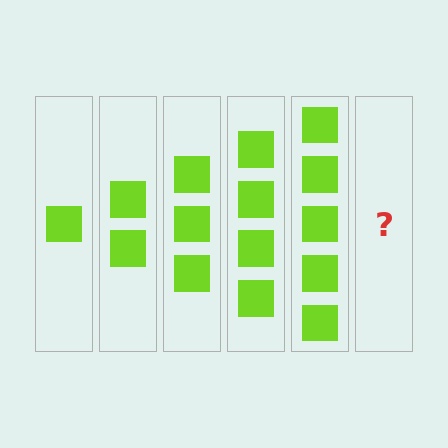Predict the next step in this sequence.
The next step is 6 squares.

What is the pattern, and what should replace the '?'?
The pattern is that each step adds one more square. The '?' should be 6 squares.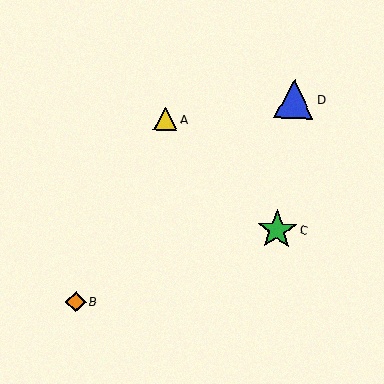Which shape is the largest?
The green star (labeled C) is the largest.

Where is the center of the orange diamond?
The center of the orange diamond is at (76, 301).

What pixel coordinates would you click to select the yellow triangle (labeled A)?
Click at (166, 119) to select the yellow triangle A.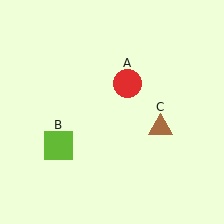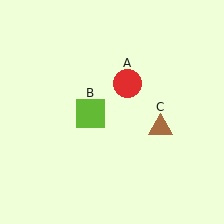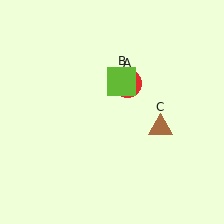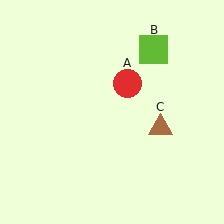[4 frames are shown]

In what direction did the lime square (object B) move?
The lime square (object B) moved up and to the right.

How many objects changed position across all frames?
1 object changed position: lime square (object B).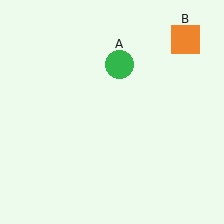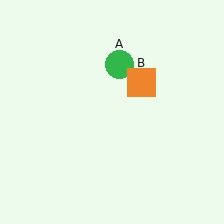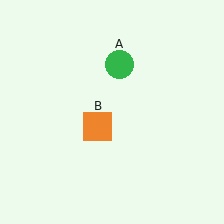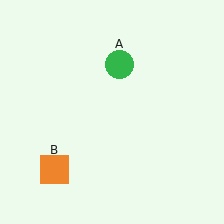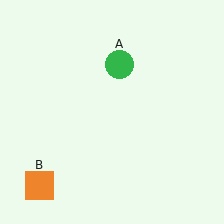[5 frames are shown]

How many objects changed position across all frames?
1 object changed position: orange square (object B).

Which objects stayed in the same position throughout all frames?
Green circle (object A) remained stationary.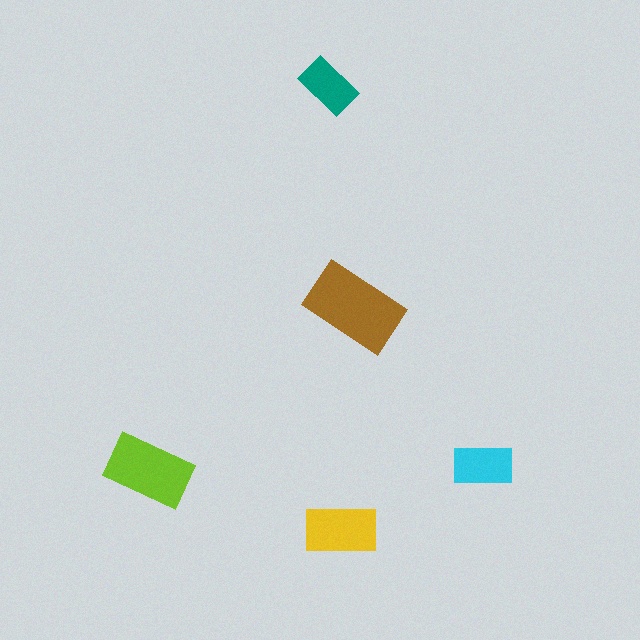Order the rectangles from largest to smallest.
the brown one, the lime one, the yellow one, the cyan one, the teal one.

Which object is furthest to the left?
The lime rectangle is leftmost.